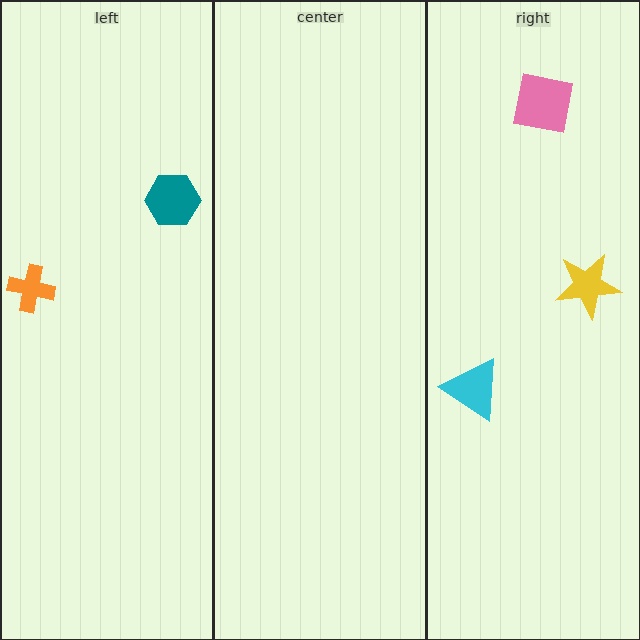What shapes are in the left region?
The teal hexagon, the orange cross.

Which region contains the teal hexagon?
The left region.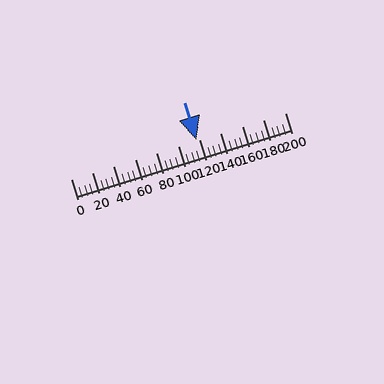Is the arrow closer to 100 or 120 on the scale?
The arrow is closer to 120.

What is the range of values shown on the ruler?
The ruler shows values from 0 to 200.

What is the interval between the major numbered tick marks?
The major tick marks are spaced 20 units apart.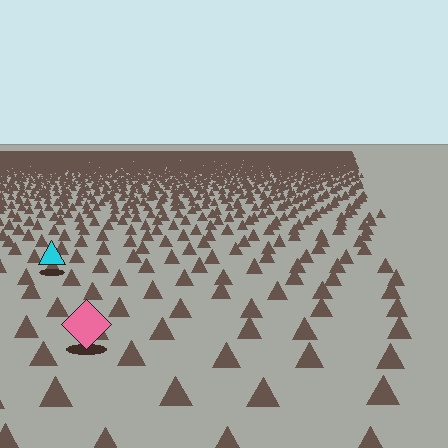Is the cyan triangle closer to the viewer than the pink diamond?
No. The pink diamond is closer — you can tell from the texture gradient: the ground texture is coarser near it.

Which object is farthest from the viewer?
The cyan triangle is farthest from the viewer. It appears smaller and the ground texture around it is denser.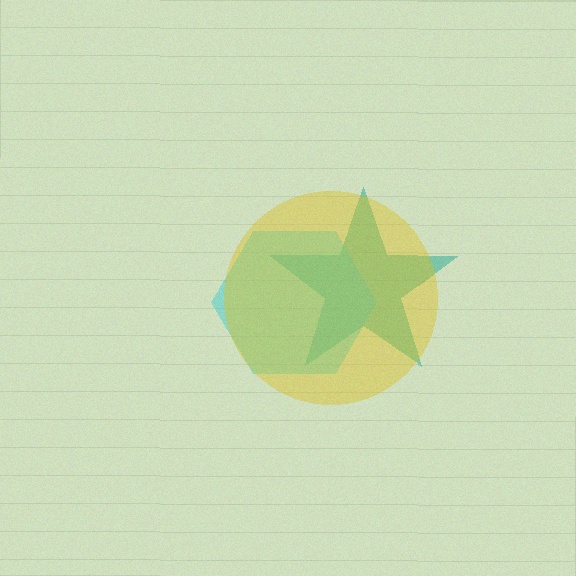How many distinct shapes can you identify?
There are 3 distinct shapes: a teal star, a cyan hexagon, a yellow circle.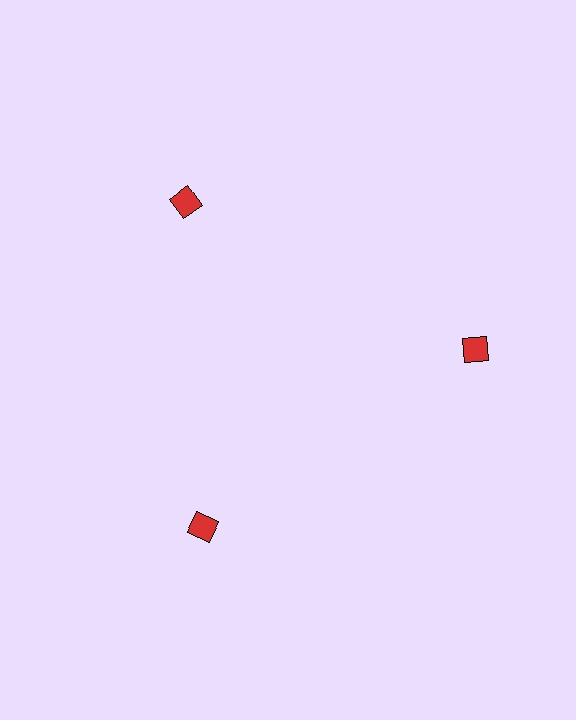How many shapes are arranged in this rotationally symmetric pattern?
There are 3 shapes, arranged in 3 groups of 1.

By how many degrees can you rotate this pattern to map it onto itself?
The pattern maps onto itself every 120 degrees of rotation.